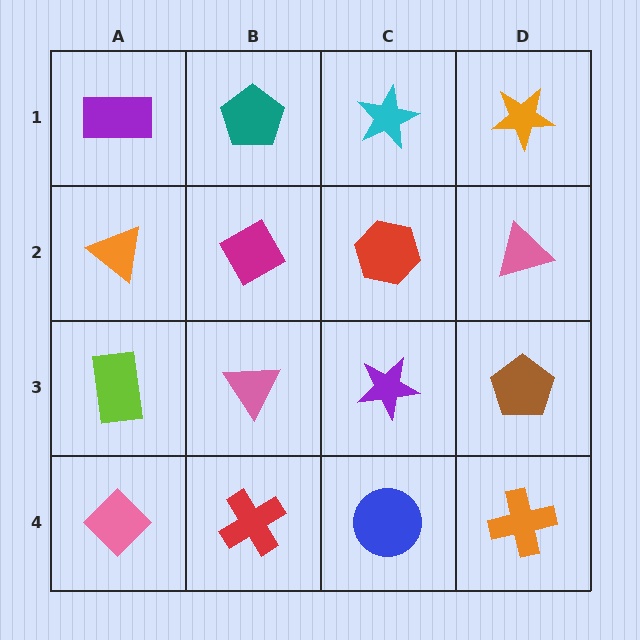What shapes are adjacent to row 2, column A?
A purple rectangle (row 1, column A), a lime rectangle (row 3, column A), a magenta diamond (row 2, column B).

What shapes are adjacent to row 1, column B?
A magenta diamond (row 2, column B), a purple rectangle (row 1, column A), a cyan star (row 1, column C).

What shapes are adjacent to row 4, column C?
A purple star (row 3, column C), a red cross (row 4, column B), an orange cross (row 4, column D).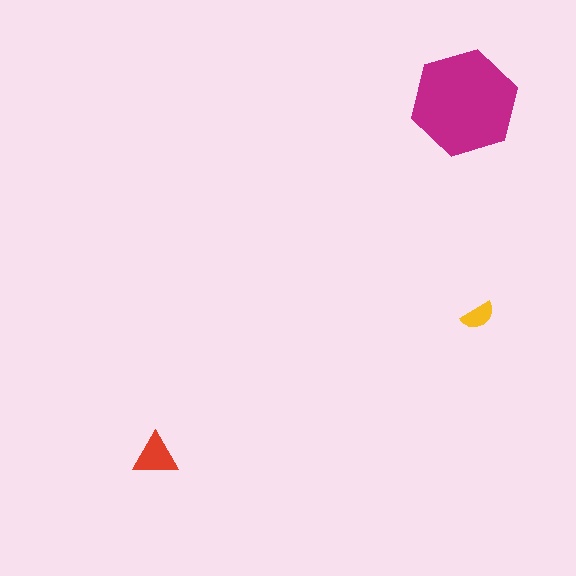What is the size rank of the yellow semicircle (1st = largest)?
3rd.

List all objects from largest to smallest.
The magenta hexagon, the red triangle, the yellow semicircle.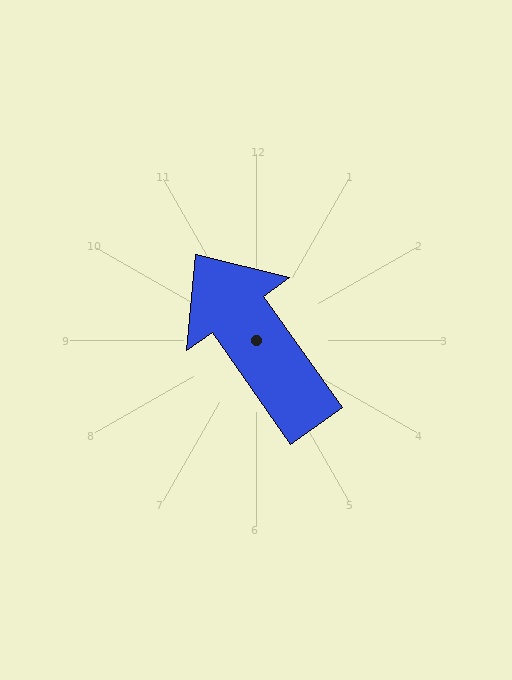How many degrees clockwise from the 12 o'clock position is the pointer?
Approximately 325 degrees.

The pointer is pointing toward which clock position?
Roughly 11 o'clock.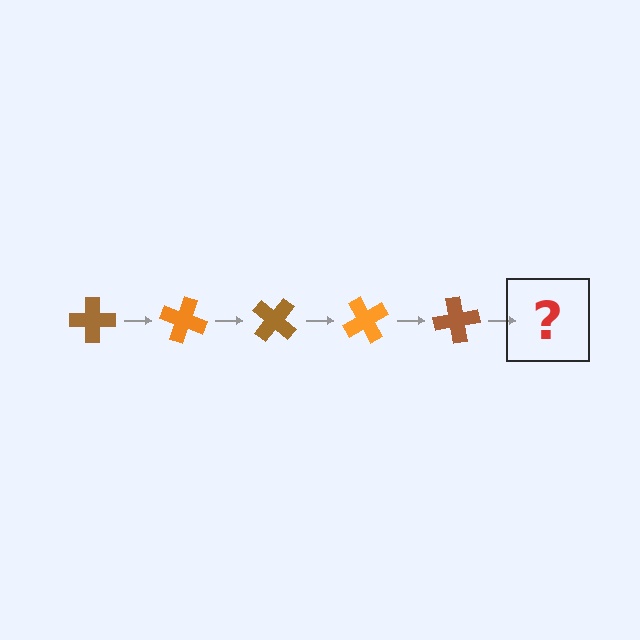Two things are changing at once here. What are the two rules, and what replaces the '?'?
The two rules are that it rotates 20 degrees each step and the color cycles through brown and orange. The '?' should be an orange cross, rotated 100 degrees from the start.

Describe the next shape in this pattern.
It should be an orange cross, rotated 100 degrees from the start.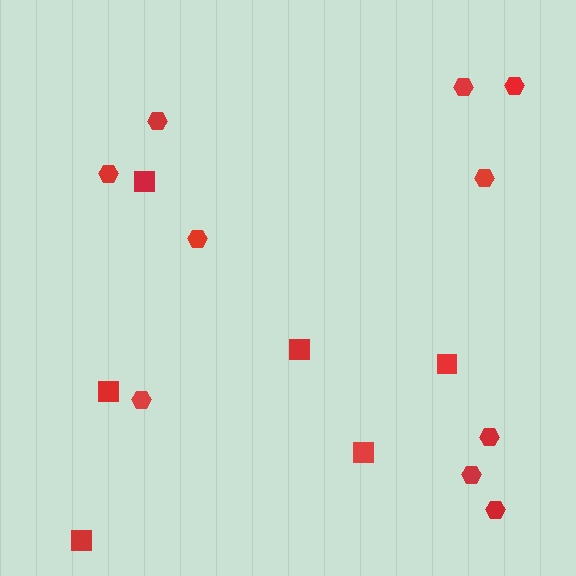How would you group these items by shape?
There are 2 groups: one group of squares (6) and one group of hexagons (10).